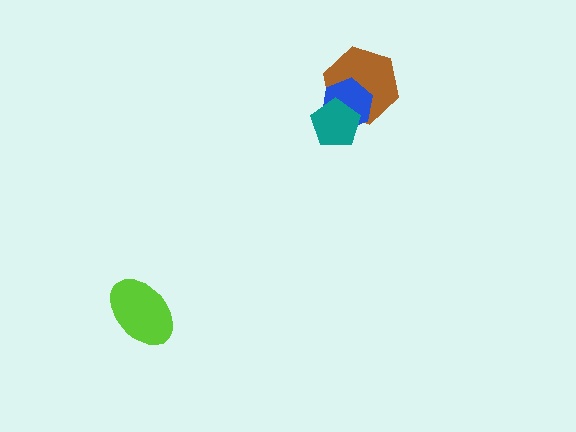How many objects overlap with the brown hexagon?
2 objects overlap with the brown hexagon.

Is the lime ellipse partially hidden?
No, no other shape covers it.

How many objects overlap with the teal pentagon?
2 objects overlap with the teal pentagon.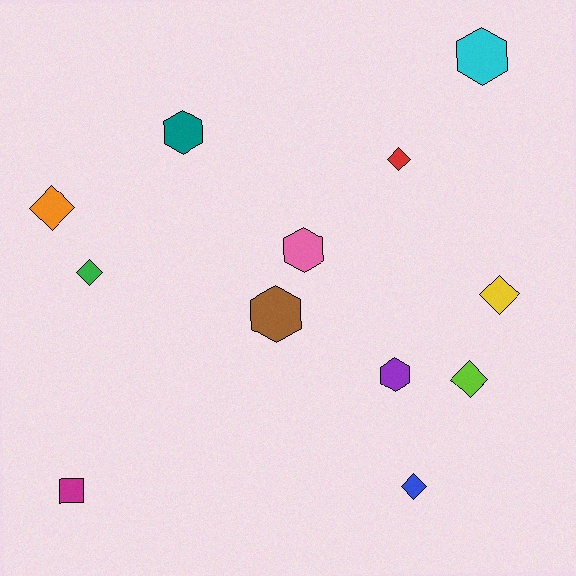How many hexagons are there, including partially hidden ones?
There are 5 hexagons.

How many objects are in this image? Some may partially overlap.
There are 12 objects.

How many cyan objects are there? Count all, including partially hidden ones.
There is 1 cyan object.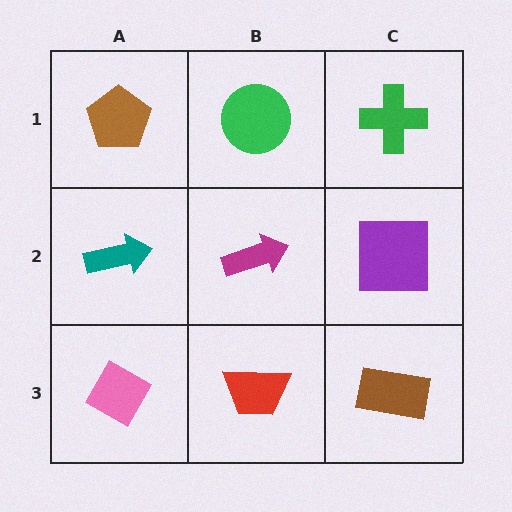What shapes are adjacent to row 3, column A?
A teal arrow (row 2, column A), a red trapezoid (row 3, column B).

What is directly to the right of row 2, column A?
A magenta arrow.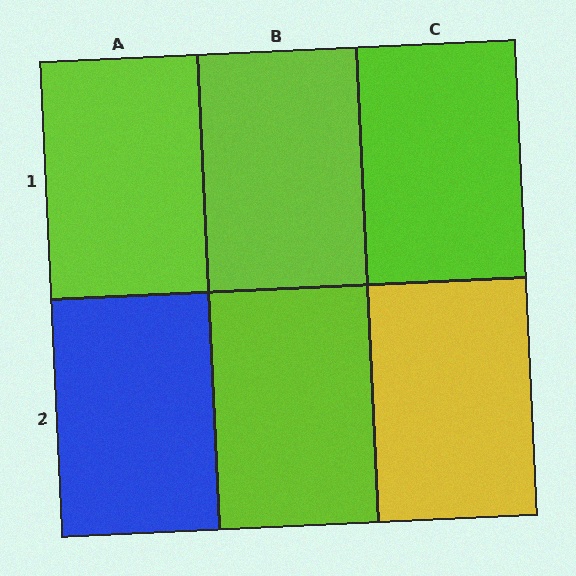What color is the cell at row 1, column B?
Lime.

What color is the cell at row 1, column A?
Lime.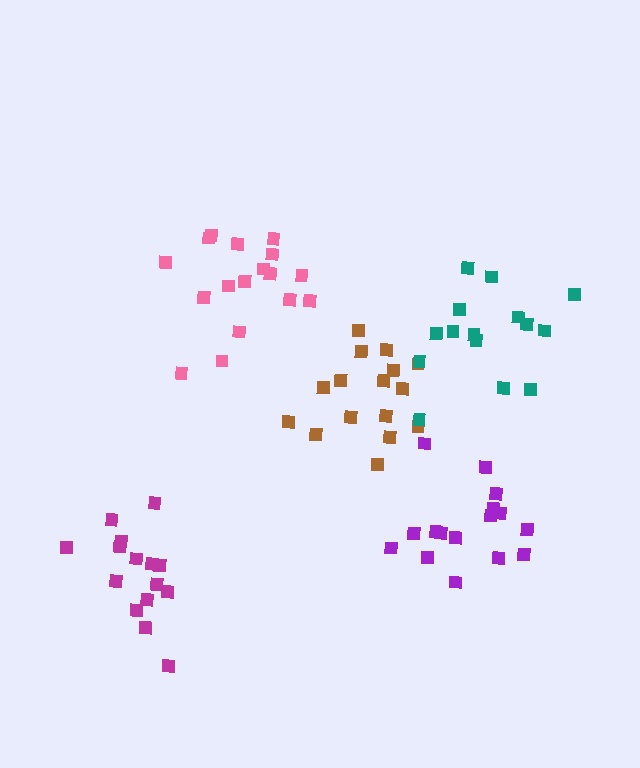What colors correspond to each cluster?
The clusters are colored: brown, pink, teal, magenta, purple.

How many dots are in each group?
Group 1: 16 dots, Group 2: 17 dots, Group 3: 15 dots, Group 4: 15 dots, Group 5: 16 dots (79 total).